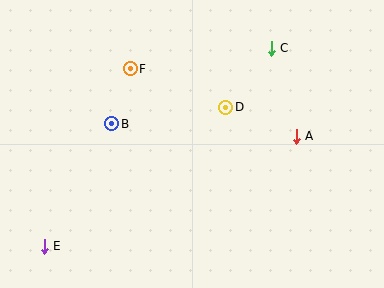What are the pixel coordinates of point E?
Point E is at (44, 246).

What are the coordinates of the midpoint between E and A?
The midpoint between E and A is at (170, 191).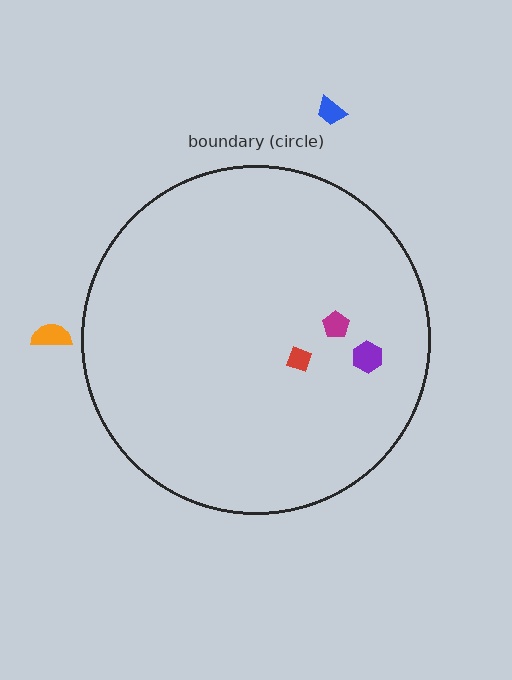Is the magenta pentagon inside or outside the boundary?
Inside.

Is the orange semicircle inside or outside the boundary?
Outside.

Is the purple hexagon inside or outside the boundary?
Inside.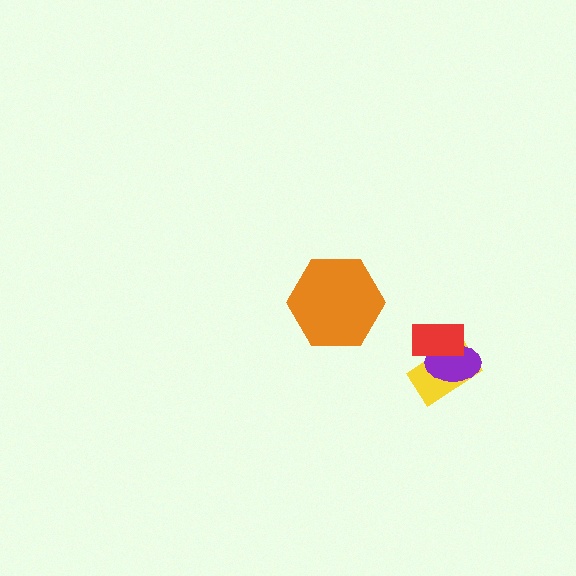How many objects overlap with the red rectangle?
2 objects overlap with the red rectangle.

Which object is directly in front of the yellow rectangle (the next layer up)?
The purple ellipse is directly in front of the yellow rectangle.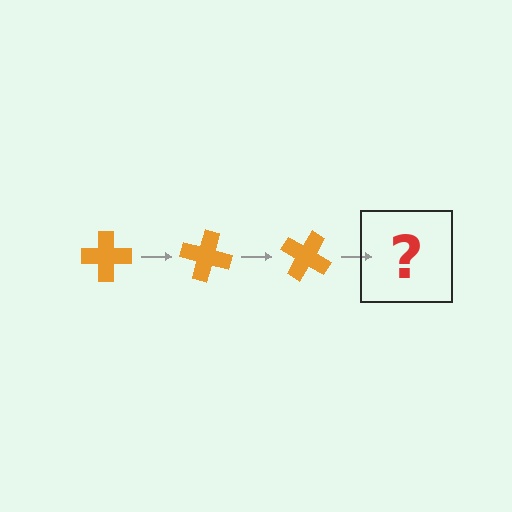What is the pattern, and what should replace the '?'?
The pattern is that the cross rotates 15 degrees each step. The '?' should be an orange cross rotated 45 degrees.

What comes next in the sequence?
The next element should be an orange cross rotated 45 degrees.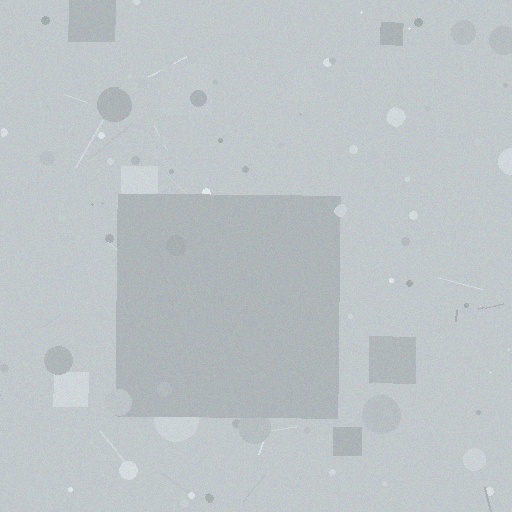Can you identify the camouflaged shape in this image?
The camouflaged shape is a square.